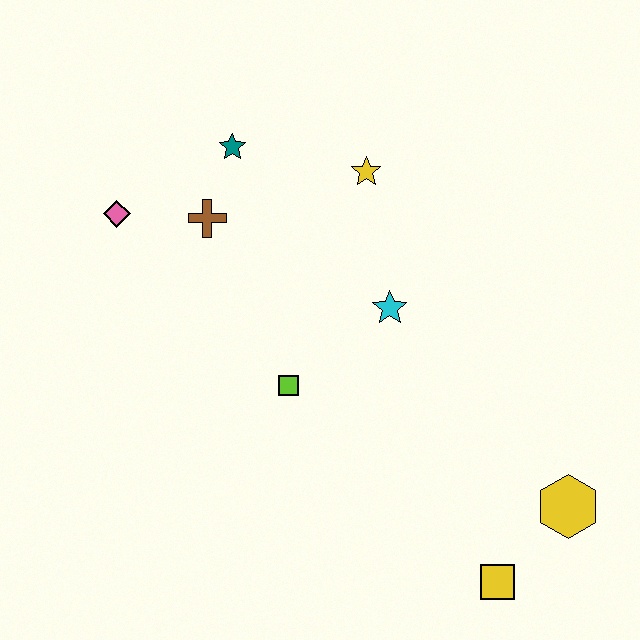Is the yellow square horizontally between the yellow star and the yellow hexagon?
Yes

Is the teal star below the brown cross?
No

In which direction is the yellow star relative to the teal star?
The yellow star is to the right of the teal star.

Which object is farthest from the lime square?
The yellow hexagon is farthest from the lime square.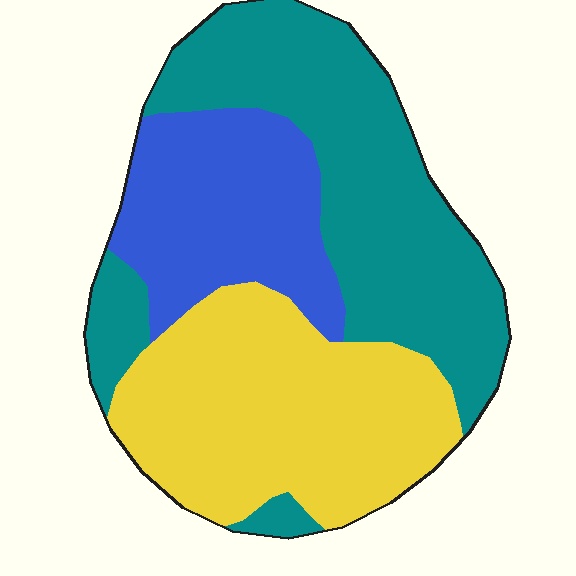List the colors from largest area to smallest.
From largest to smallest: teal, yellow, blue.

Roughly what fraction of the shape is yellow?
Yellow covers around 35% of the shape.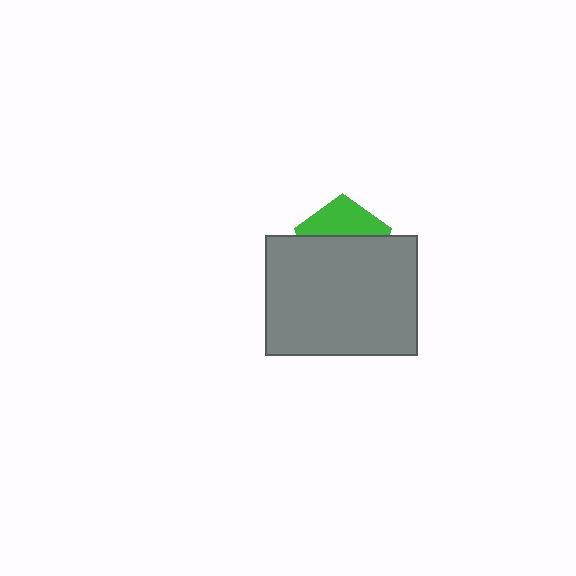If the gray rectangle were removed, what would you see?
You would see the complete green pentagon.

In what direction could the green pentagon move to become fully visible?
The green pentagon could move up. That would shift it out from behind the gray rectangle entirely.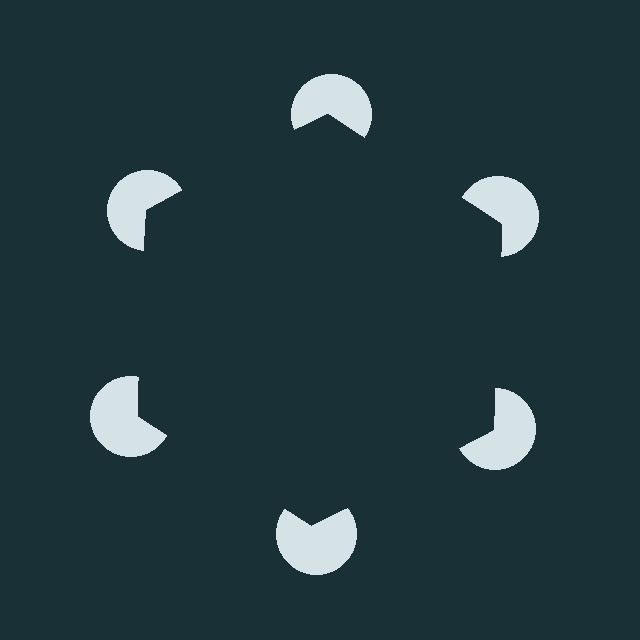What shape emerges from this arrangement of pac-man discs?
An illusory hexagon — its edges are inferred from the aligned wedge cuts in the pac-man discs, not physically drawn.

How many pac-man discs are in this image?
There are 6 — one at each vertex of the illusory hexagon.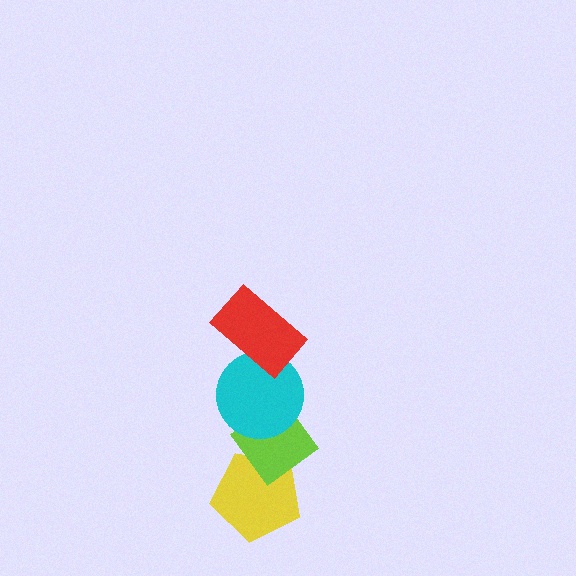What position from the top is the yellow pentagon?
The yellow pentagon is 4th from the top.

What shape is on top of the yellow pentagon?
The lime diamond is on top of the yellow pentagon.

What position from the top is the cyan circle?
The cyan circle is 2nd from the top.